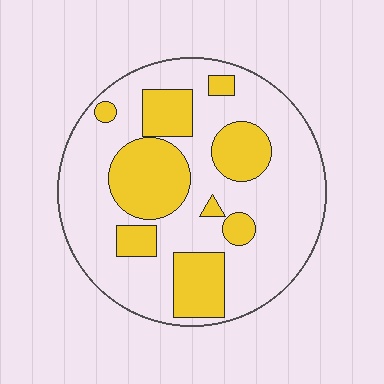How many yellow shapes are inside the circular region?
9.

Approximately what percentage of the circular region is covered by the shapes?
Approximately 30%.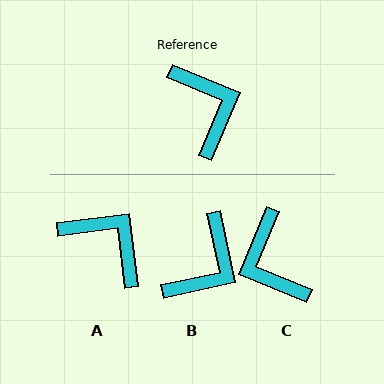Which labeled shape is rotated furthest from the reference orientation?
C, about 179 degrees away.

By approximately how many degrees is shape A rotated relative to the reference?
Approximately 30 degrees counter-clockwise.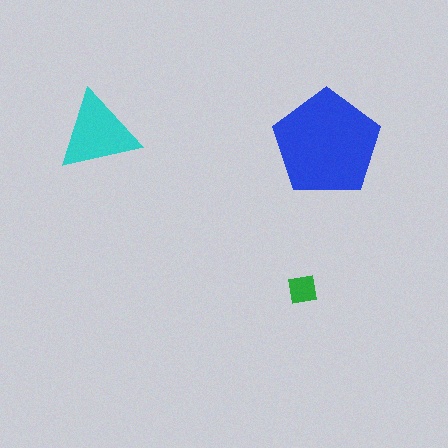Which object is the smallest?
The green square.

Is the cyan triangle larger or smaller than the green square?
Larger.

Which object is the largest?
The blue pentagon.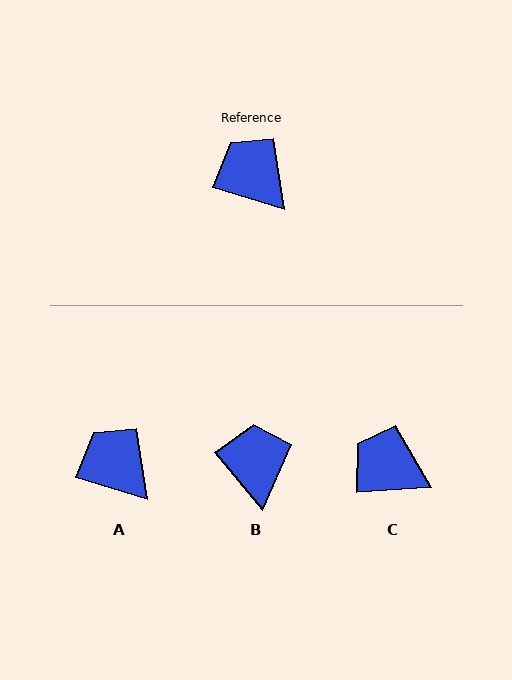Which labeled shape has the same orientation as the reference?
A.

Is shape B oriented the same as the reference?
No, it is off by about 33 degrees.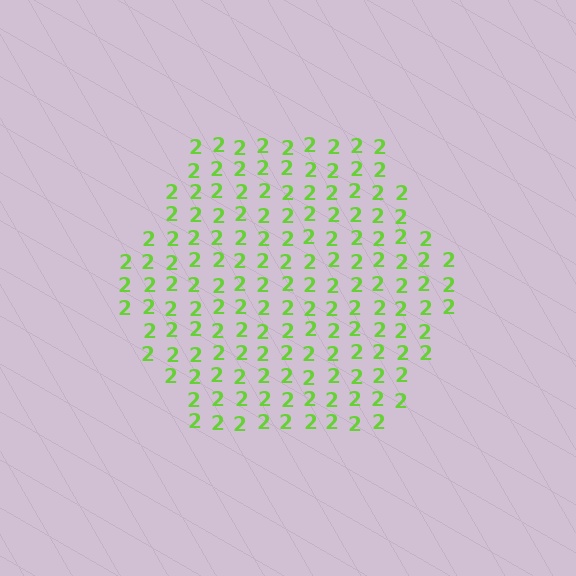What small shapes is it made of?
It is made of small digit 2's.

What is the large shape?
The large shape is a hexagon.